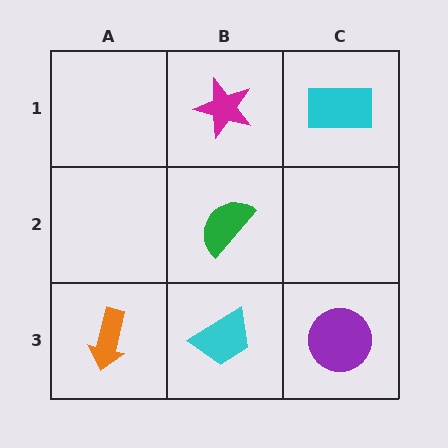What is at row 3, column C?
A purple circle.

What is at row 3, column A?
An orange arrow.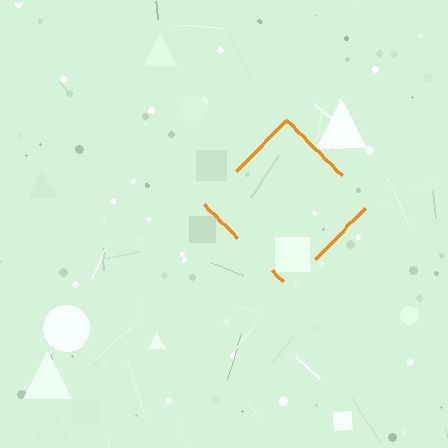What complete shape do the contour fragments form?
The contour fragments form a diamond.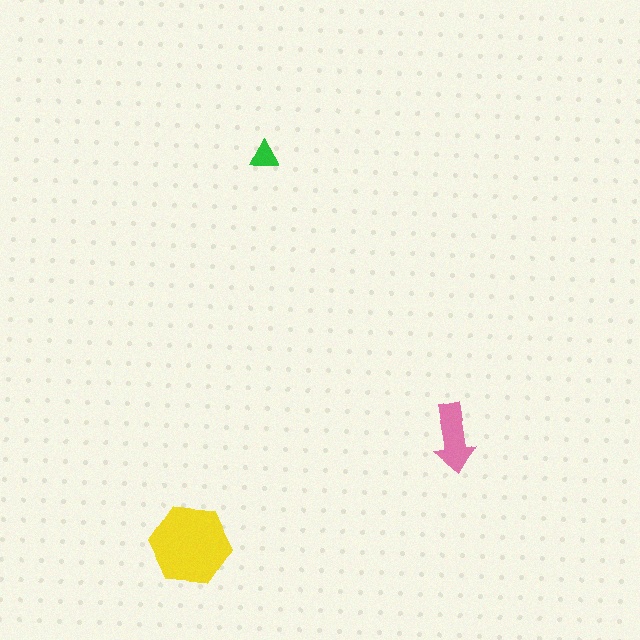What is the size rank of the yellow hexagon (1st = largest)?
1st.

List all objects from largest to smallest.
The yellow hexagon, the pink arrow, the green triangle.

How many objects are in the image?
There are 3 objects in the image.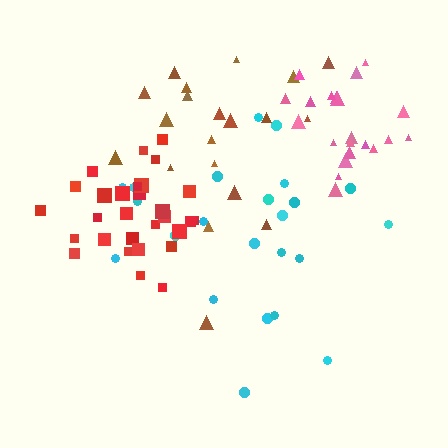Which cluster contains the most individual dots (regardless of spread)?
Red (29).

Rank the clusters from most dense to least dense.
red, pink, brown, cyan.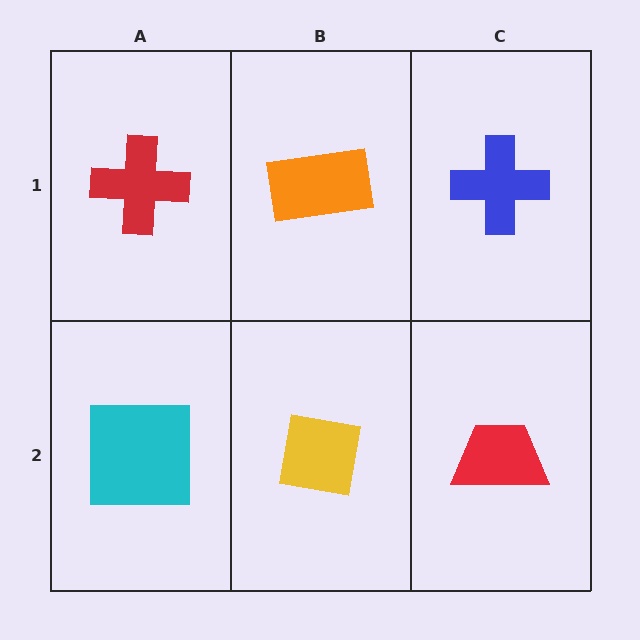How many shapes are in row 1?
3 shapes.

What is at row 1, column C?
A blue cross.